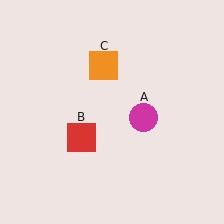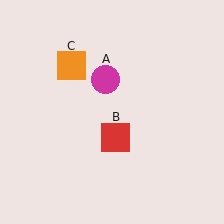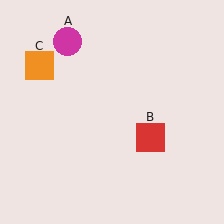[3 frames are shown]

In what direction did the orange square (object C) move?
The orange square (object C) moved left.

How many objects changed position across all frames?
3 objects changed position: magenta circle (object A), red square (object B), orange square (object C).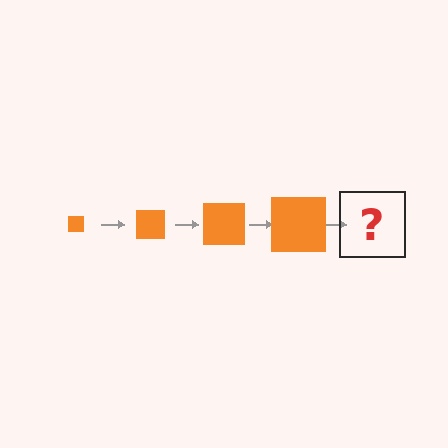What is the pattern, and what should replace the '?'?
The pattern is that the square gets progressively larger each step. The '?' should be an orange square, larger than the previous one.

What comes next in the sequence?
The next element should be an orange square, larger than the previous one.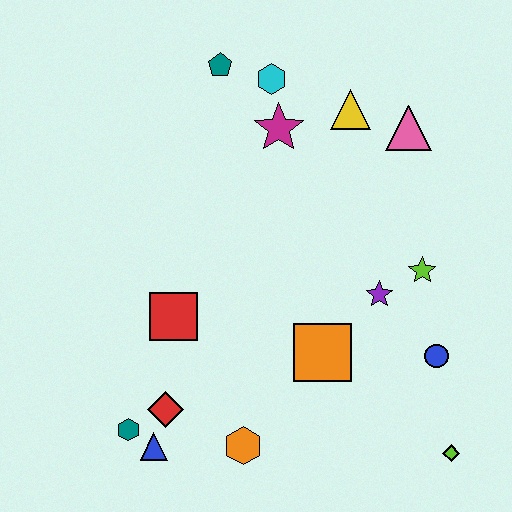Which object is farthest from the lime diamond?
The teal pentagon is farthest from the lime diamond.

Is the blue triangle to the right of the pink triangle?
No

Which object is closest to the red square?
The red diamond is closest to the red square.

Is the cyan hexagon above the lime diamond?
Yes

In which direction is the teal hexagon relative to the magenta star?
The teal hexagon is below the magenta star.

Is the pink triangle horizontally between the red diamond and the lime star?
Yes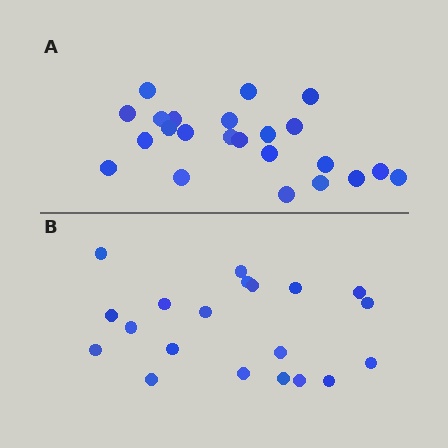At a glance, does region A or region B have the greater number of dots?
Region A (the top region) has more dots.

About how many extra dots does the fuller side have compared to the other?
Region A has just a few more — roughly 2 or 3 more dots than region B.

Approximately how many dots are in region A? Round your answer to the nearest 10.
About 20 dots. (The exact count is 23, which rounds to 20.)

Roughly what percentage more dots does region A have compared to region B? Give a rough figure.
About 15% more.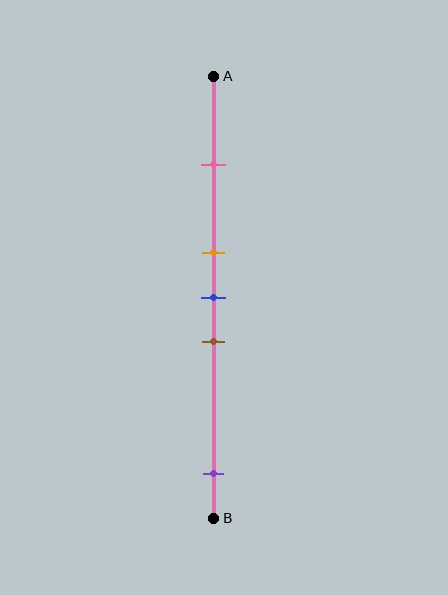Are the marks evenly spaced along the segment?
No, the marks are not evenly spaced.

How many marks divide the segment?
There are 5 marks dividing the segment.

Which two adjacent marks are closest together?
The orange and blue marks are the closest adjacent pair.